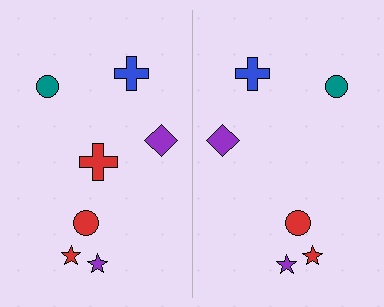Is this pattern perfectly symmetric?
No, the pattern is not perfectly symmetric. A red cross is missing from the right side.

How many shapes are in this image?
There are 13 shapes in this image.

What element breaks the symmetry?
A red cross is missing from the right side.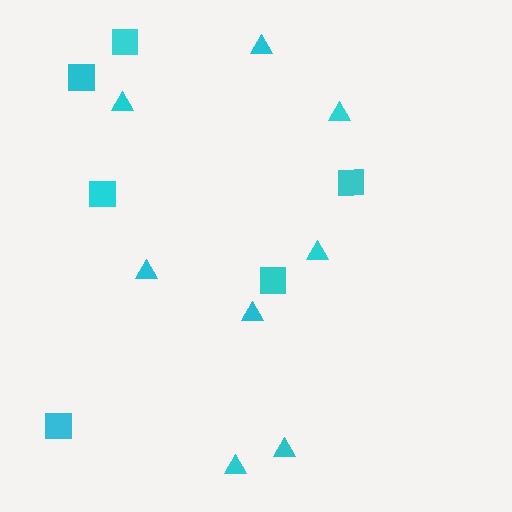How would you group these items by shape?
There are 2 groups: one group of triangles (8) and one group of squares (6).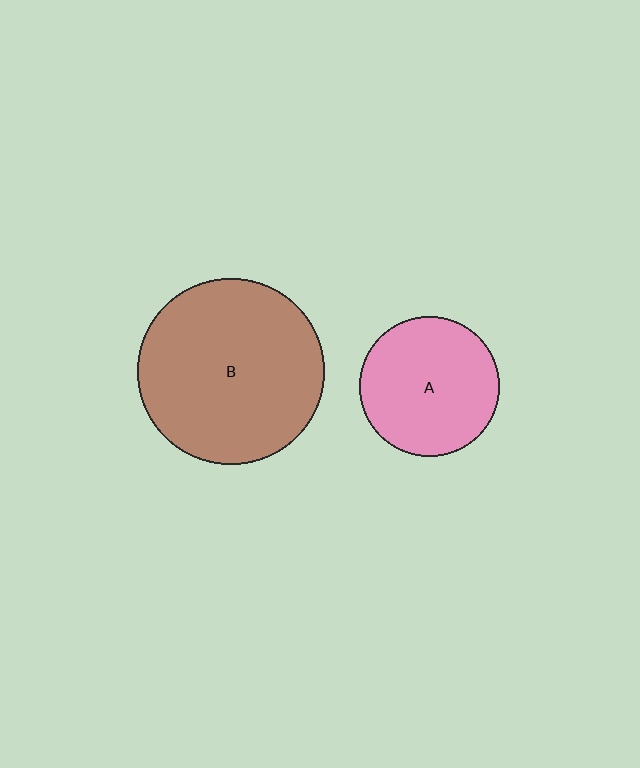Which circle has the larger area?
Circle B (brown).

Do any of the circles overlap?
No, none of the circles overlap.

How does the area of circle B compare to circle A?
Approximately 1.8 times.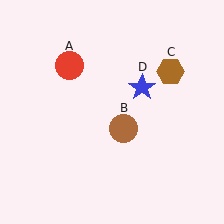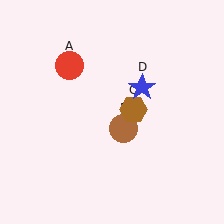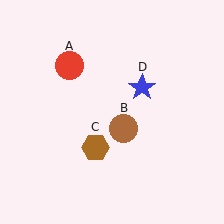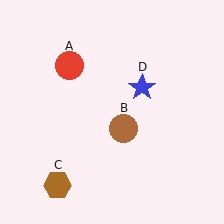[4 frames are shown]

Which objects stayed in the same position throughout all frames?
Red circle (object A) and brown circle (object B) and blue star (object D) remained stationary.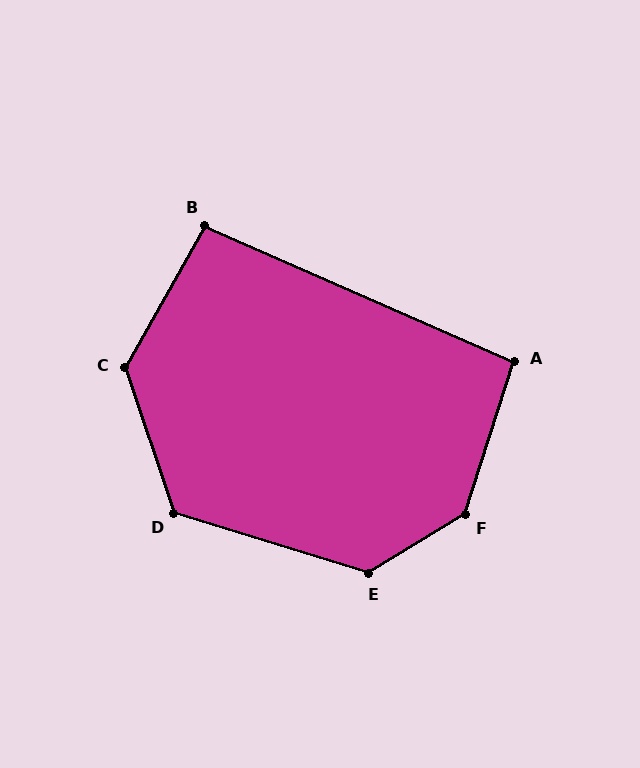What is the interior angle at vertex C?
Approximately 132 degrees (obtuse).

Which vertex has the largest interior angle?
F, at approximately 139 degrees.